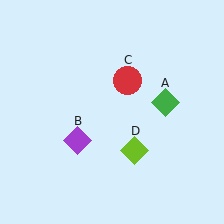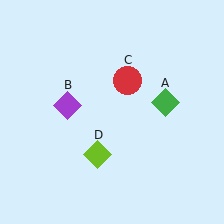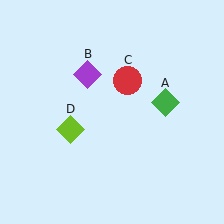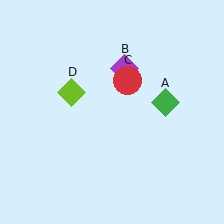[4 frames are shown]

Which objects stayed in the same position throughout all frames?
Green diamond (object A) and red circle (object C) remained stationary.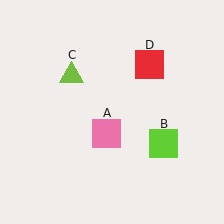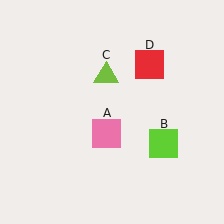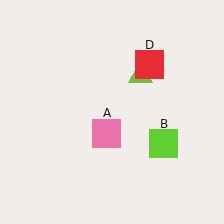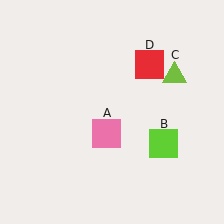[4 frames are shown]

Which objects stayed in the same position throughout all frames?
Pink square (object A) and lime square (object B) and red square (object D) remained stationary.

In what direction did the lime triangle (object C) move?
The lime triangle (object C) moved right.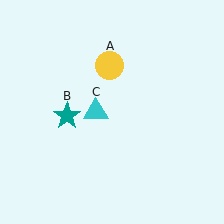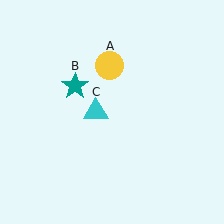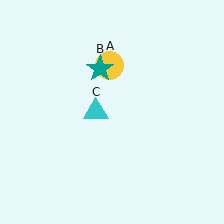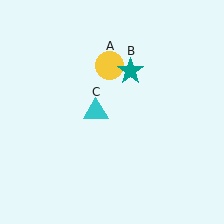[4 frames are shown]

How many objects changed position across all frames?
1 object changed position: teal star (object B).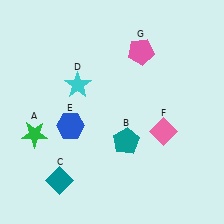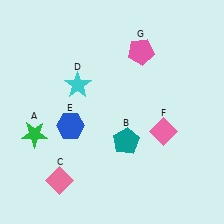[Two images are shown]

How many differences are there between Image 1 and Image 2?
There is 1 difference between the two images.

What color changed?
The diamond (C) changed from teal in Image 1 to pink in Image 2.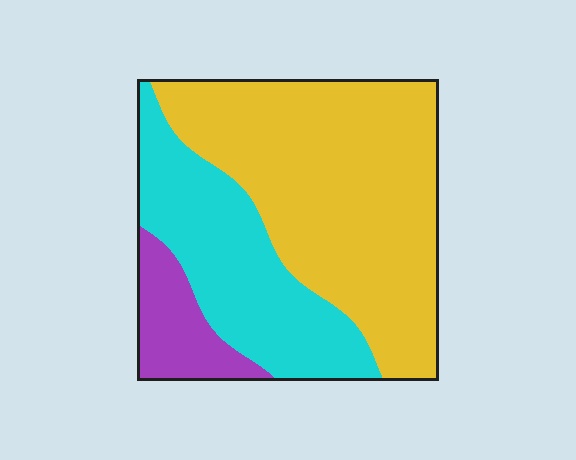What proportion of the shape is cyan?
Cyan covers 31% of the shape.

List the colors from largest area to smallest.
From largest to smallest: yellow, cyan, purple.